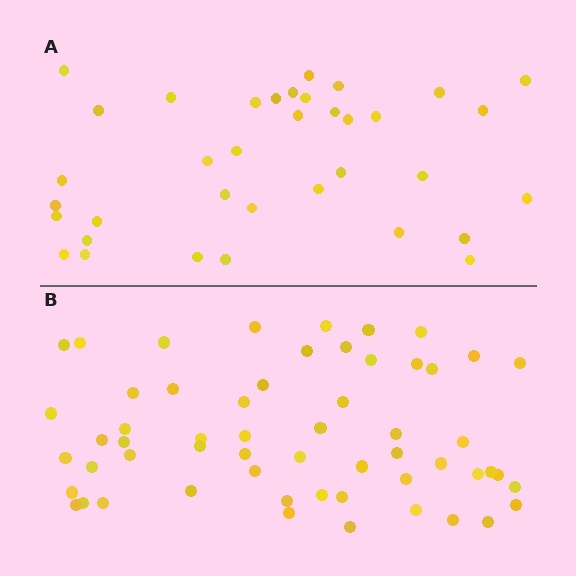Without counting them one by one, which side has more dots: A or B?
Region B (the bottom region) has more dots.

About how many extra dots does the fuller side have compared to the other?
Region B has approximately 20 more dots than region A.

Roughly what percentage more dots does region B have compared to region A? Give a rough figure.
About 60% more.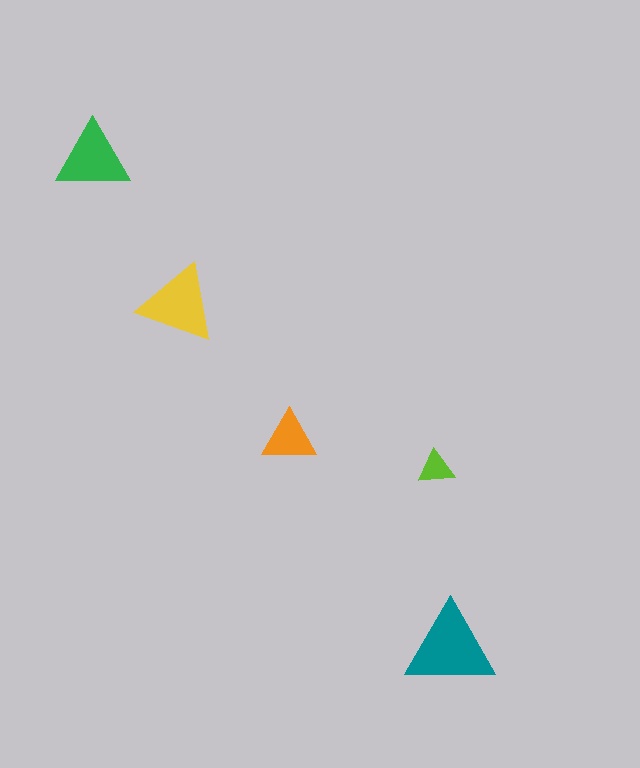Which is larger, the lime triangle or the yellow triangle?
The yellow one.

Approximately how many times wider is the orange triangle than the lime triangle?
About 1.5 times wider.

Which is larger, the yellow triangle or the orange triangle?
The yellow one.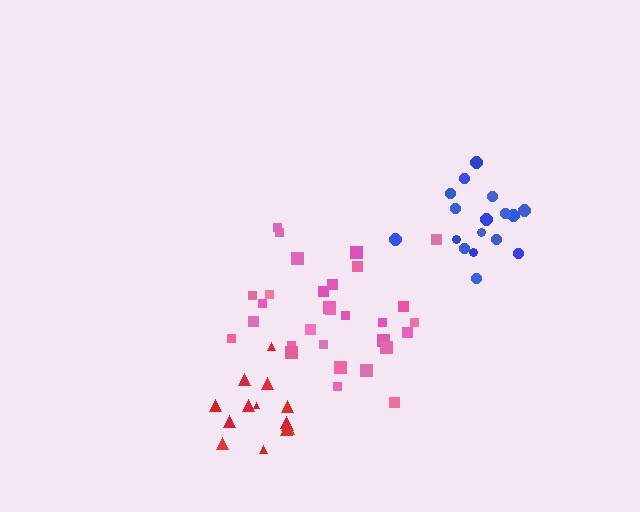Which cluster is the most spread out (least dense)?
Pink.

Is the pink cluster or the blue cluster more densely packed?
Blue.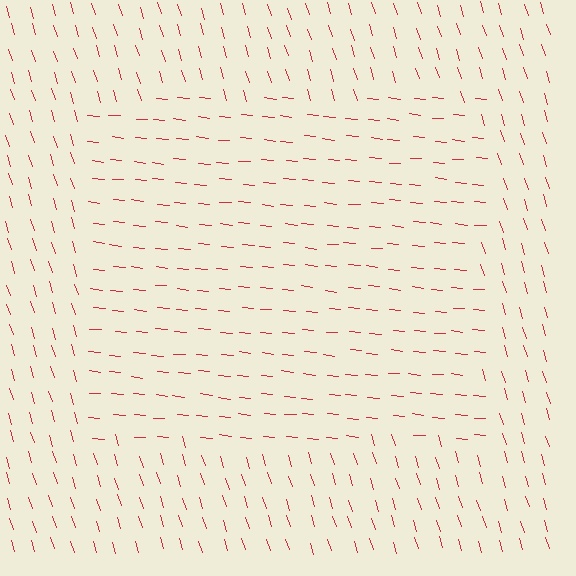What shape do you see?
I see a rectangle.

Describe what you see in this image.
The image is filled with small red line segments. A rectangle region in the image has lines oriented differently from the surrounding lines, creating a visible texture boundary.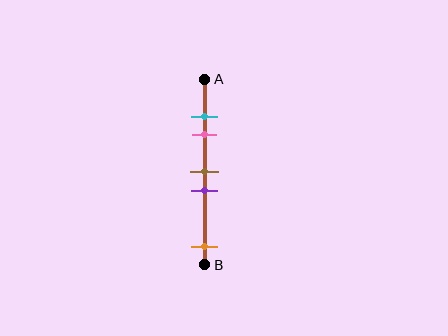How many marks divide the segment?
There are 5 marks dividing the segment.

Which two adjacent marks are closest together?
The cyan and pink marks are the closest adjacent pair.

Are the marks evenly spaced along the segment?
No, the marks are not evenly spaced.